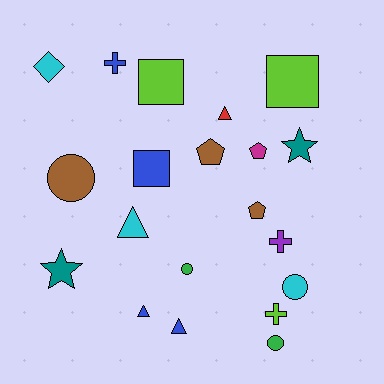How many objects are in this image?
There are 20 objects.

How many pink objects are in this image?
There are no pink objects.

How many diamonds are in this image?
There is 1 diamond.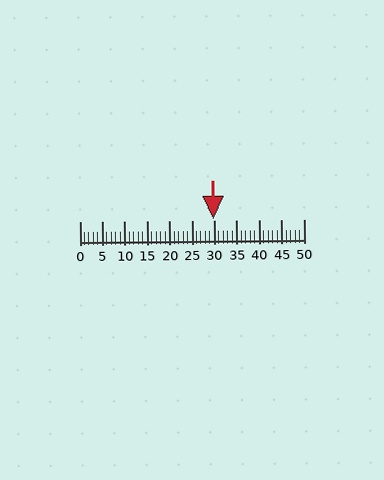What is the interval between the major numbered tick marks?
The major tick marks are spaced 5 units apart.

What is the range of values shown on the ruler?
The ruler shows values from 0 to 50.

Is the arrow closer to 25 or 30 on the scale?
The arrow is closer to 30.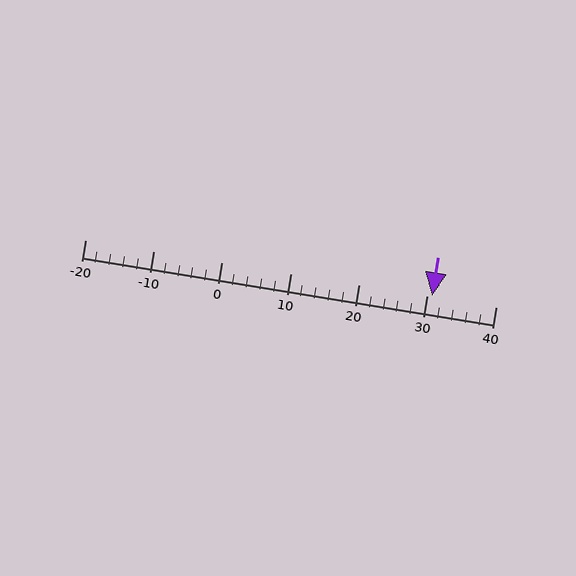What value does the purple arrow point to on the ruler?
The purple arrow points to approximately 31.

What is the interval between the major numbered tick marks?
The major tick marks are spaced 10 units apart.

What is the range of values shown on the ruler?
The ruler shows values from -20 to 40.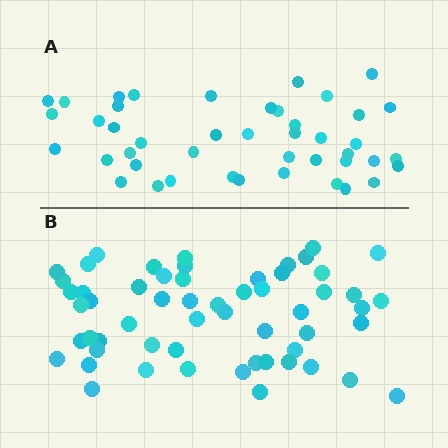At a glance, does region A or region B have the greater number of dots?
Region B (the bottom region) has more dots.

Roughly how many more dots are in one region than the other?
Region B has approximately 15 more dots than region A.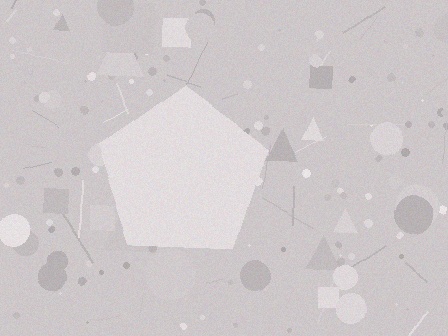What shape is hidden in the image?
A pentagon is hidden in the image.